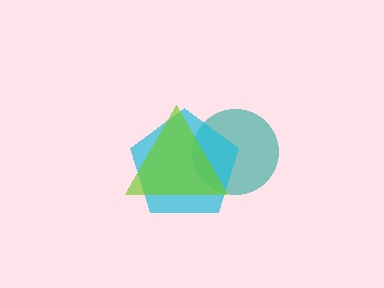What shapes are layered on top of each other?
The layered shapes are: a teal circle, a cyan pentagon, a lime triangle.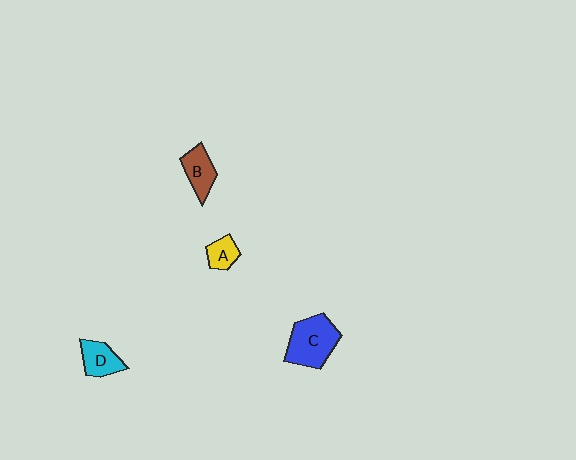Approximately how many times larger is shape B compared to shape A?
Approximately 1.4 times.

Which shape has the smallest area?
Shape A (yellow).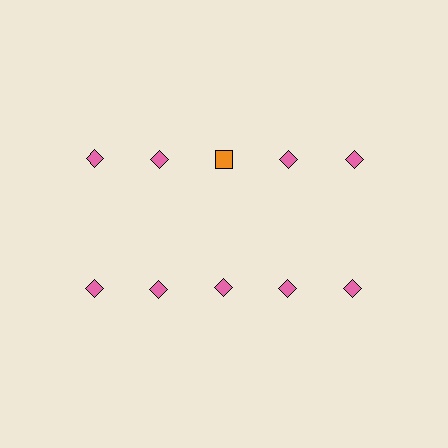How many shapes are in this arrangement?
There are 10 shapes arranged in a grid pattern.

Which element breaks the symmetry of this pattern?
The orange square in the top row, center column breaks the symmetry. All other shapes are pink diamonds.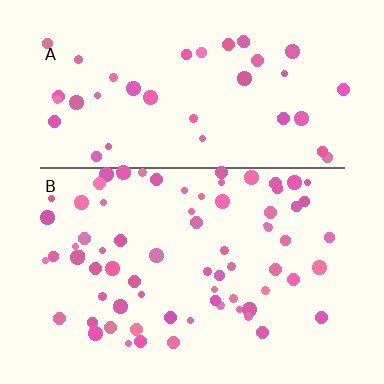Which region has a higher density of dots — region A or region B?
B (the bottom).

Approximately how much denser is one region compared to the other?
Approximately 1.8× — region B over region A.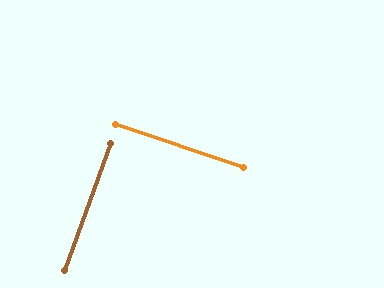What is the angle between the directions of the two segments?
Approximately 89 degrees.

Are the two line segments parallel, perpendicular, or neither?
Perpendicular — they meet at approximately 89°.